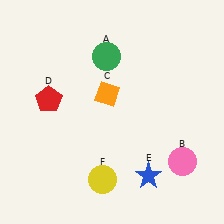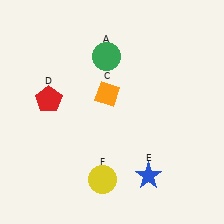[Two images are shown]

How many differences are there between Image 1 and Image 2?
There is 1 difference between the two images.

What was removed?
The pink circle (B) was removed in Image 2.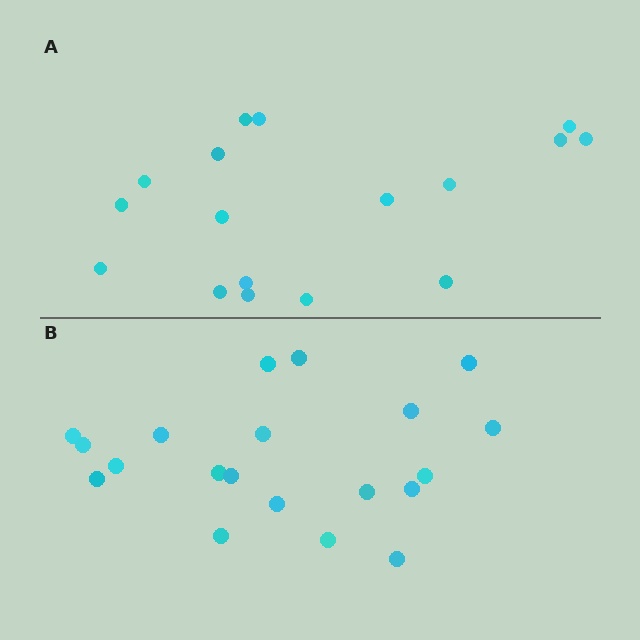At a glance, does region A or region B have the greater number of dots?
Region B (the bottom region) has more dots.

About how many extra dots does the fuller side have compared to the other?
Region B has just a few more — roughly 2 or 3 more dots than region A.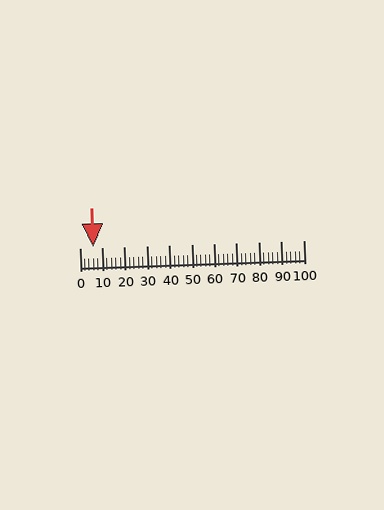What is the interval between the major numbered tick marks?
The major tick marks are spaced 10 units apart.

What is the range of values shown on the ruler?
The ruler shows values from 0 to 100.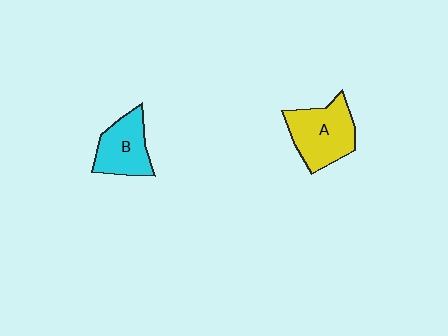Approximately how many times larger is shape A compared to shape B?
Approximately 1.3 times.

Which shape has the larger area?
Shape A (yellow).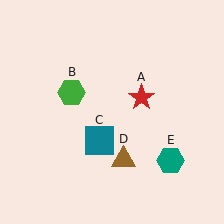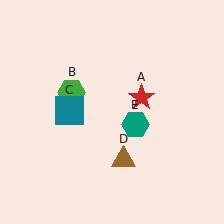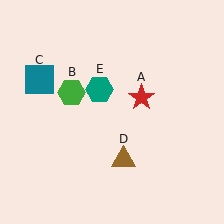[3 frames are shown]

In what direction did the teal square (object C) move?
The teal square (object C) moved up and to the left.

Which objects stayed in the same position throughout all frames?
Red star (object A) and green hexagon (object B) and brown triangle (object D) remained stationary.